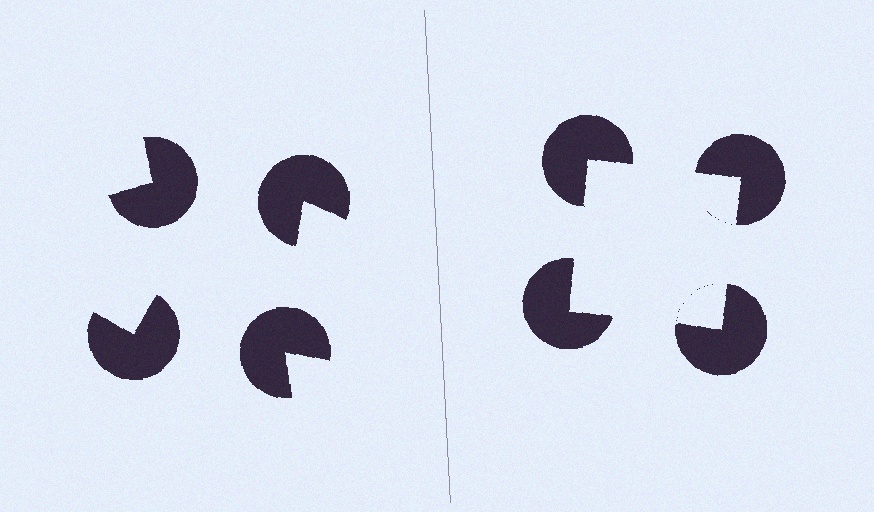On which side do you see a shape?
An illusory square appears on the right side. On the left side the wedge cuts are rotated, so no coherent shape forms.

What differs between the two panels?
The pac-man discs are positioned identically on both sides; only the wedge orientations differ. On the right they align to a square; on the left they are misaligned.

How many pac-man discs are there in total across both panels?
8 — 4 on each side.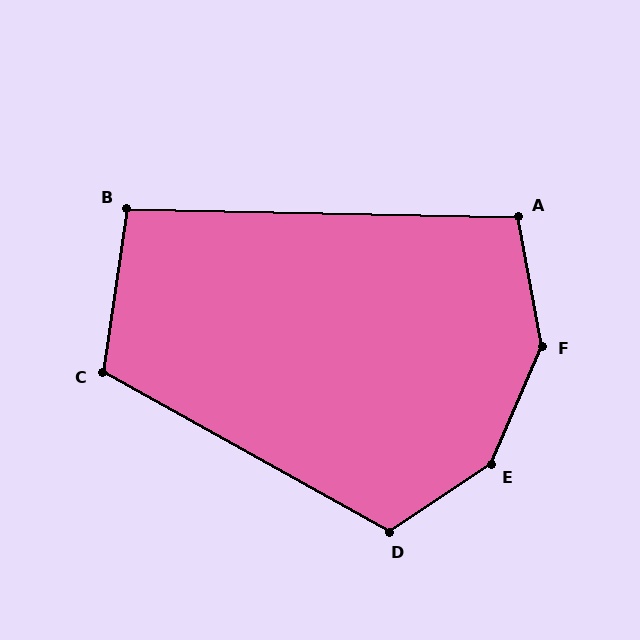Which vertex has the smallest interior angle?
B, at approximately 97 degrees.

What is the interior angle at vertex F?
Approximately 146 degrees (obtuse).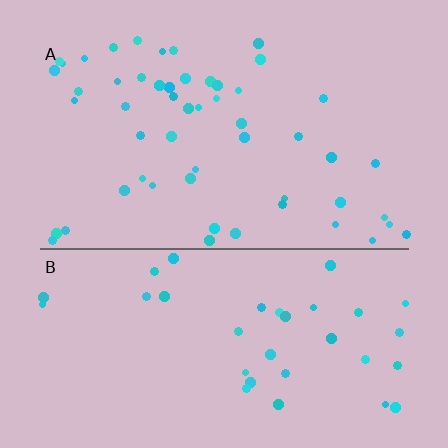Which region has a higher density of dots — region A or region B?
A (the top).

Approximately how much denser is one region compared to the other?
Approximately 1.5× — region A over region B.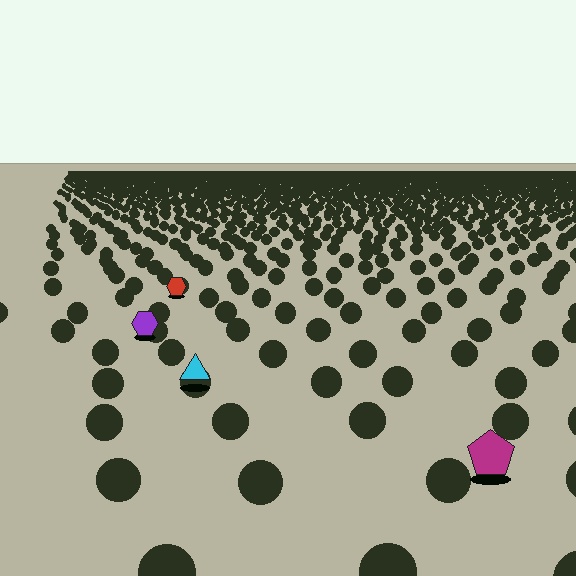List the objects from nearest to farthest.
From nearest to farthest: the magenta pentagon, the cyan triangle, the purple hexagon, the red hexagon.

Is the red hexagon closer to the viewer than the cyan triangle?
No. The cyan triangle is closer — you can tell from the texture gradient: the ground texture is coarser near it.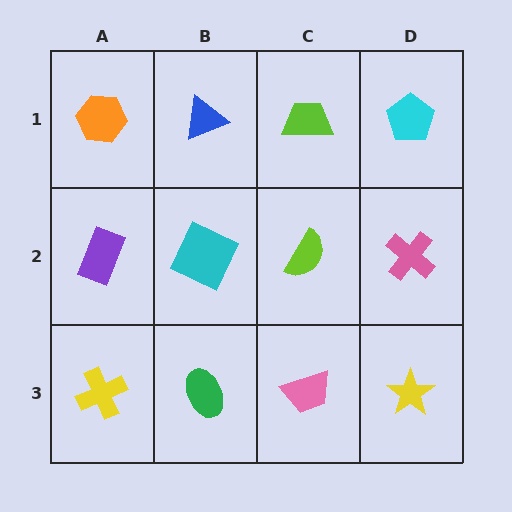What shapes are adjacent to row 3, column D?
A pink cross (row 2, column D), a pink trapezoid (row 3, column C).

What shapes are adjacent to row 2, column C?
A lime trapezoid (row 1, column C), a pink trapezoid (row 3, column C), a cyan square (row 2, column B), a pink cross (row 2, column D).